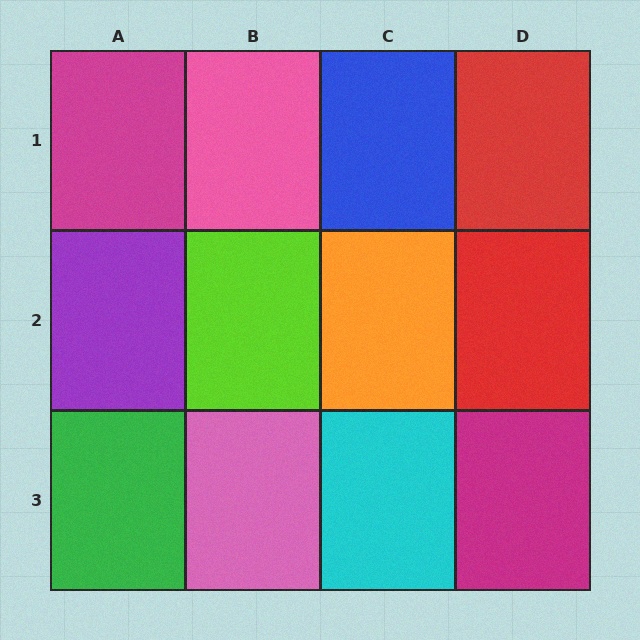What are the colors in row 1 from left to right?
Magenta, pink, blue, red.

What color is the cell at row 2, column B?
Lime.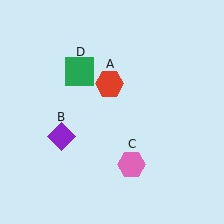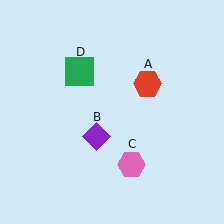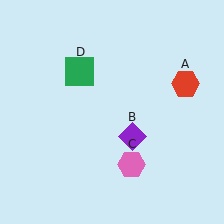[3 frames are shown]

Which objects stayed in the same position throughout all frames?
Pink hexagon (object C) and green square (object D) remained stationary.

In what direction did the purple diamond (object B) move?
The purple diamond (object B) moved right.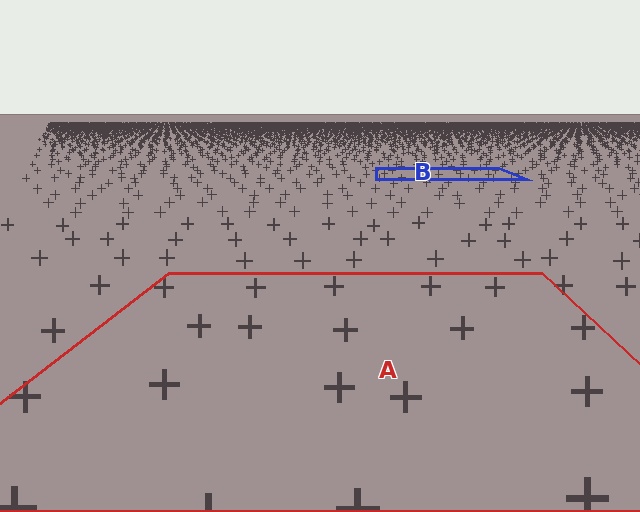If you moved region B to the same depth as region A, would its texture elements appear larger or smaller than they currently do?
They would appear larger. At a closer depth, the same texture elements are projected at a bigger on-screen size.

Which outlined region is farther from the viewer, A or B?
Region B is farther from the viewer — the texture elements inside it appear smaller and more densely packed.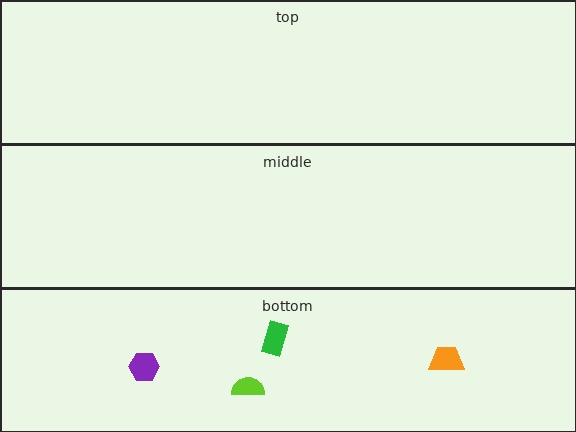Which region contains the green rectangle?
The bottom region.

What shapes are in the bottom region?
The purple hexagon, the orange trapezoid, the green rectangle, the lime semicircle.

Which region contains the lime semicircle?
The bottom region.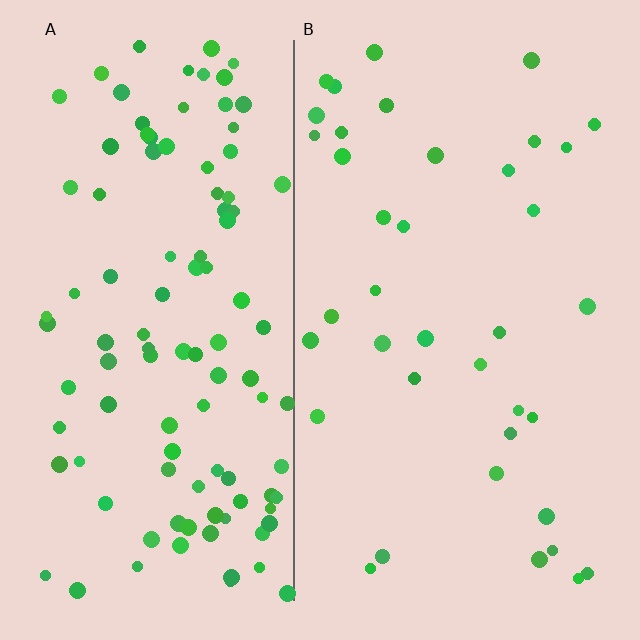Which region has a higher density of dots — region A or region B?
A (the left).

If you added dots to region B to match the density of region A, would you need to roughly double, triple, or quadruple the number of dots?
Approximately triple.